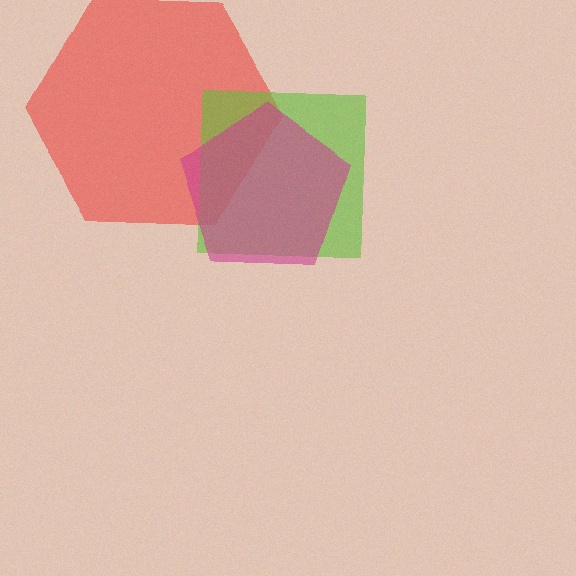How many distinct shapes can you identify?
There are 3 distinct shapes: a red hexagon, a lime square, a magenta pentagon.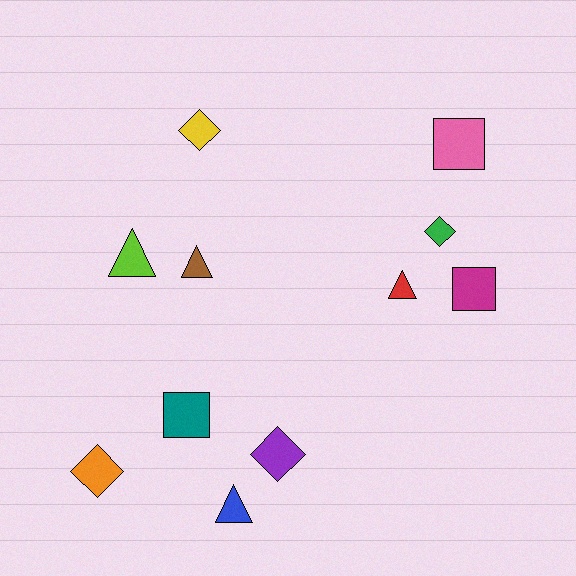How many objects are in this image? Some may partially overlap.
There are 11 objects.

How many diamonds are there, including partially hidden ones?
There are 4 diamonds.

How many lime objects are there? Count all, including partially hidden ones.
There is 1 lime object.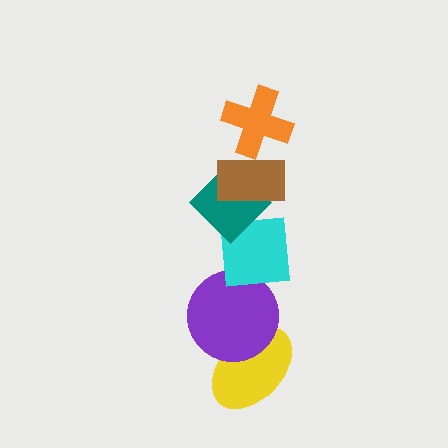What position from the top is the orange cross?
The orange cross is 1st from the top.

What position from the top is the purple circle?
The purple circle is 5th from the top.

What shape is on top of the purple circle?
The cyan square is on top of the purple circle.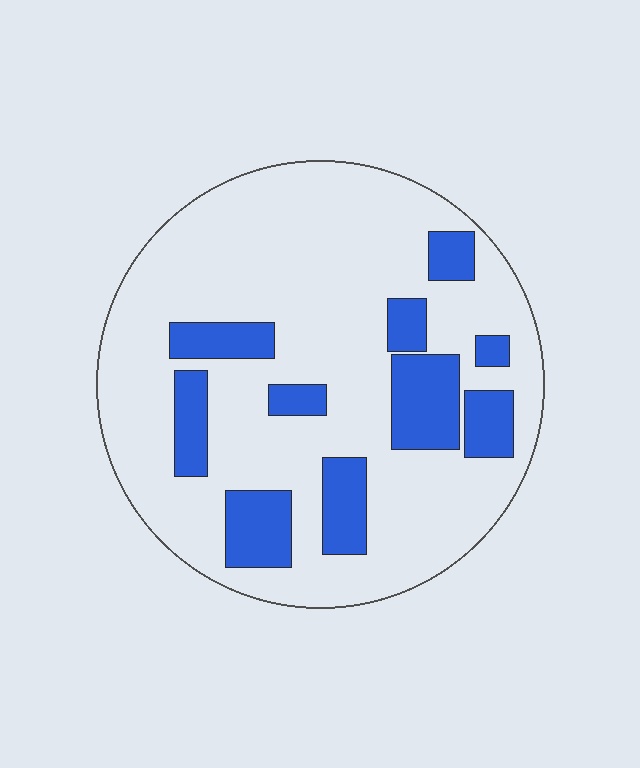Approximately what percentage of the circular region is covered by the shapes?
Approximately 20%.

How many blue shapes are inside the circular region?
10.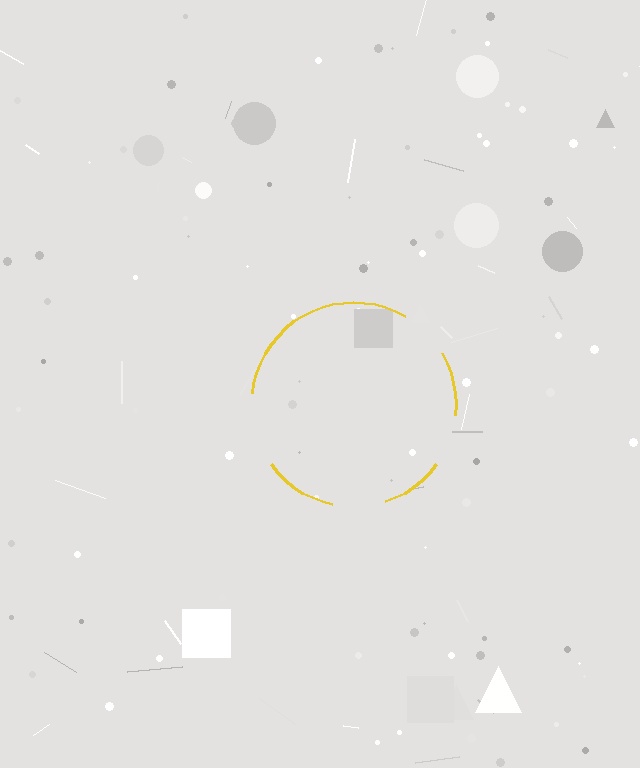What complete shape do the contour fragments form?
The contour fragments form a circle.